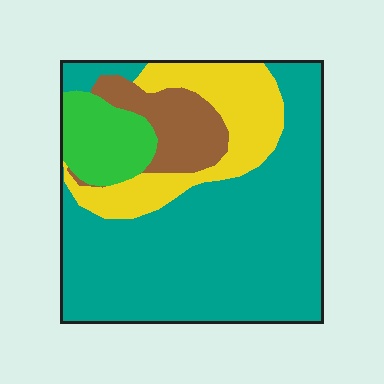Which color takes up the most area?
Teal, at roughly 60%.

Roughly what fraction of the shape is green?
Green takes up about one tenth (1/10) of the shape.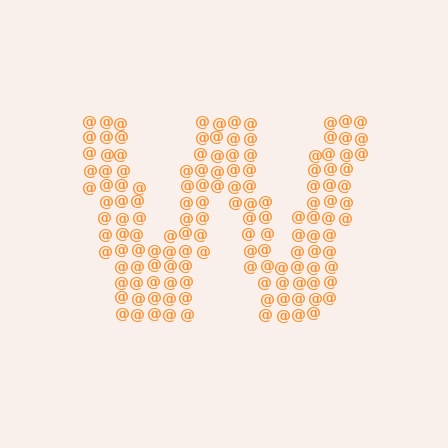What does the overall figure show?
The overall figure shows the letter W.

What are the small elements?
The small elements are at signs.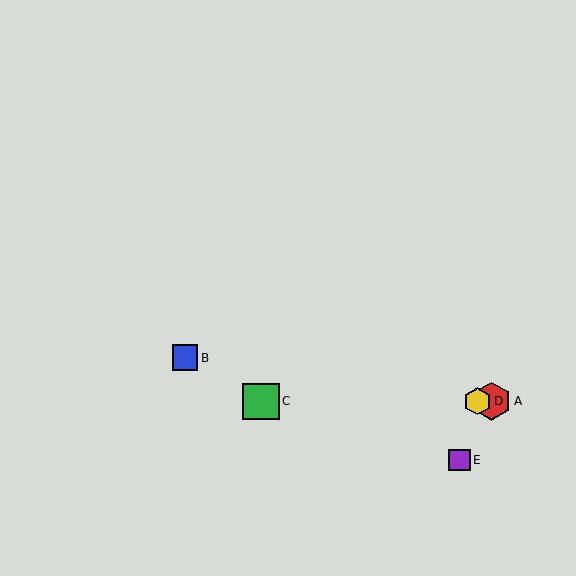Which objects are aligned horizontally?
Objects A, C, D are aligned horizontally.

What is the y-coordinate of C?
Object C is at y≈401.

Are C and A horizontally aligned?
Yes, both are at y≈401.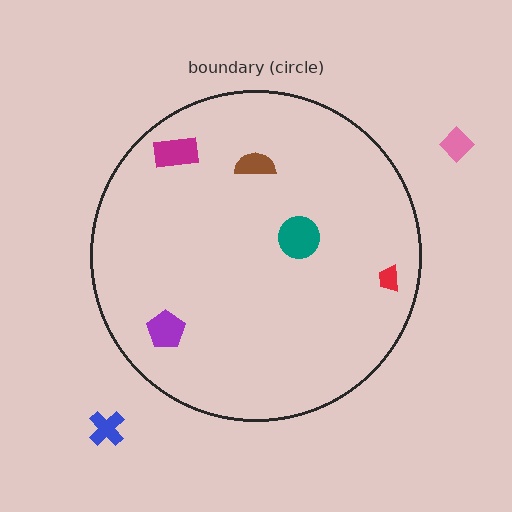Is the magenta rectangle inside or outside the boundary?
Inside.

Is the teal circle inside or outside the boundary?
Inside.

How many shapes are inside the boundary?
5 inside, 2 outside.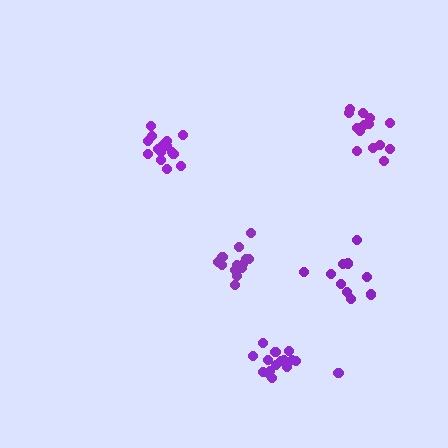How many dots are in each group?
Group 1: 15 dots, Group 2: 16 dots, Group 3: 10 dots, Group 4: 14 dots, Group 5: 14 dots (69 total).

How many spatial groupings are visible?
There are 5 spatial groupings.